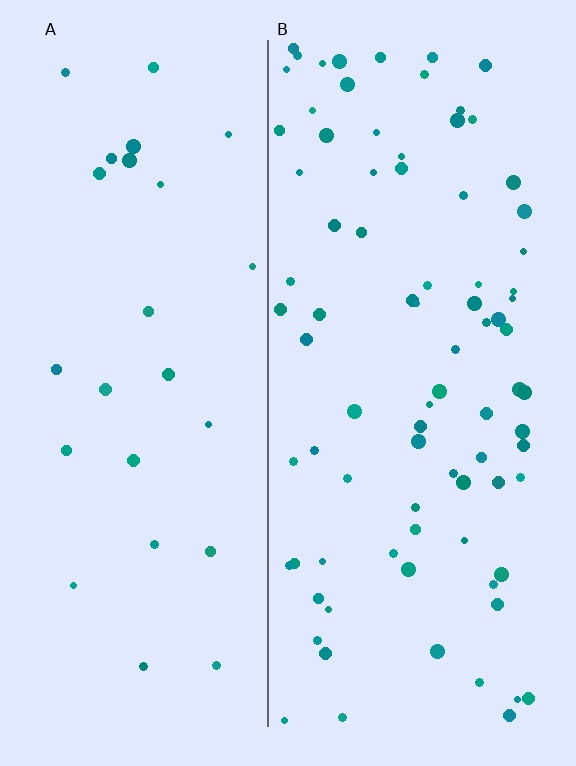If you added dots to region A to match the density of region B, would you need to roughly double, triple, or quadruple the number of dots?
Approximately triple.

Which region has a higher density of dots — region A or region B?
B (the right).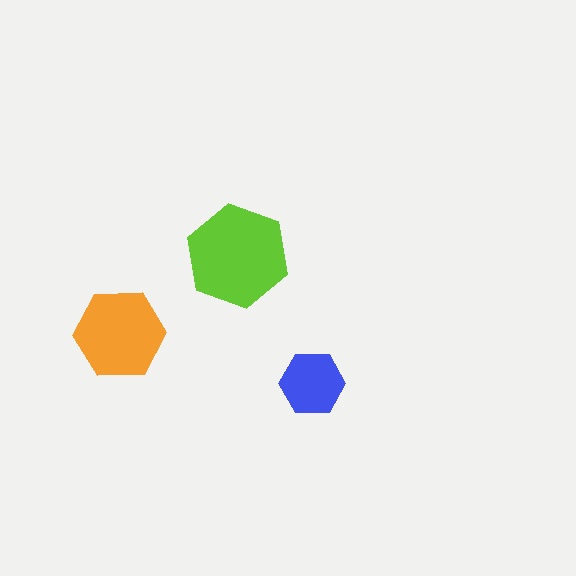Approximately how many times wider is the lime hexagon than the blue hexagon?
About 1.5 times wider.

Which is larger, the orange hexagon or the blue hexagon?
The orange one.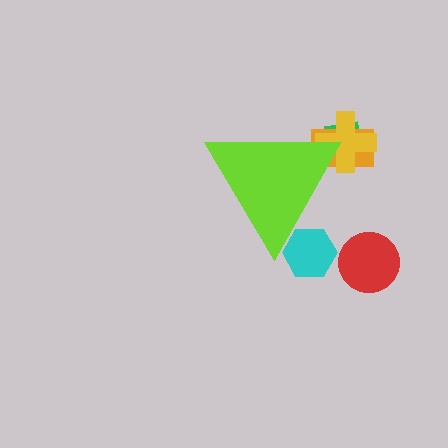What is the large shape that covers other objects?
A lime triangle.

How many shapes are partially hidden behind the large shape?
4 shapes are partially hidden.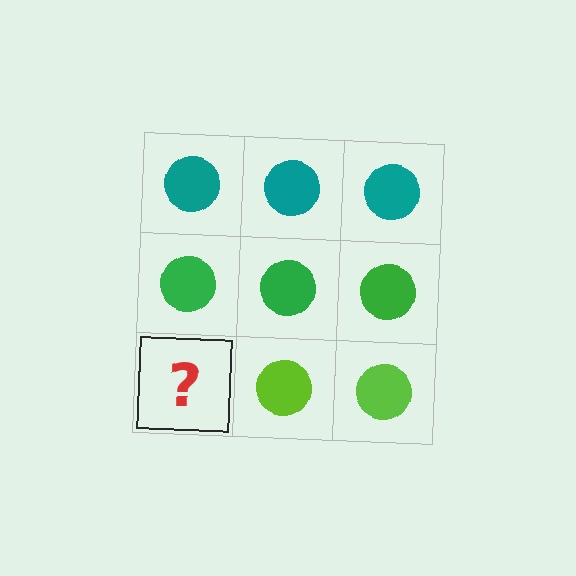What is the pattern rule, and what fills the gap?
The rule is that each row has a consistent color. The gap should be filled with a lime circle.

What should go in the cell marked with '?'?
The missing cell should contain a lime circle.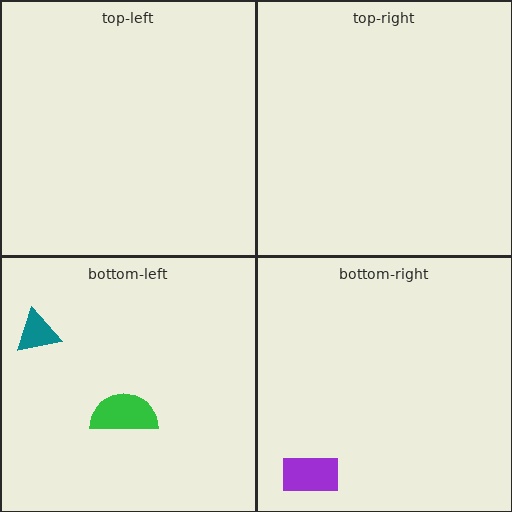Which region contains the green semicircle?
The bottom-left region.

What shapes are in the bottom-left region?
The green semicircle, the teal triangle.